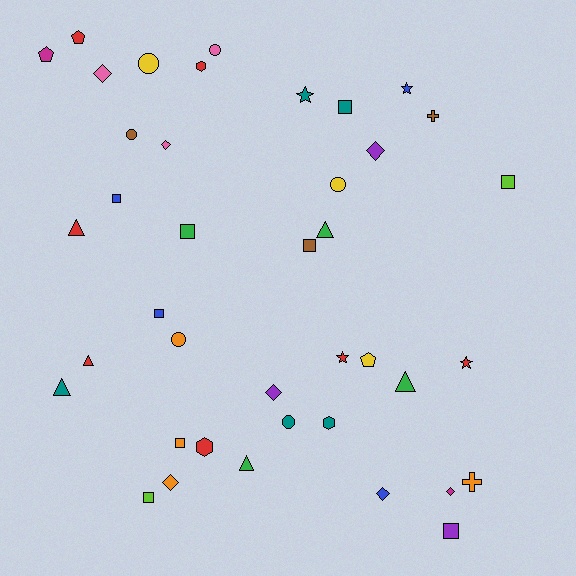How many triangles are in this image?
There are 6 triangles.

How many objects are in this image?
There are 40 objects.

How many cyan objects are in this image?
There are no cyan objects.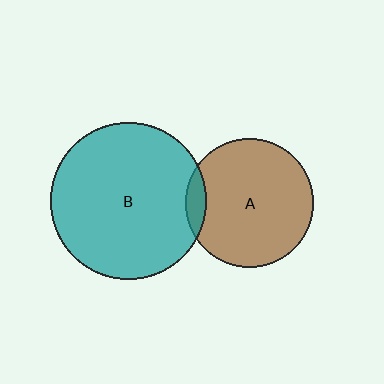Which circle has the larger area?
Circle B (teal).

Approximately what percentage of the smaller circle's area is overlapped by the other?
Approximately 10%.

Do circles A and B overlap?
Yes.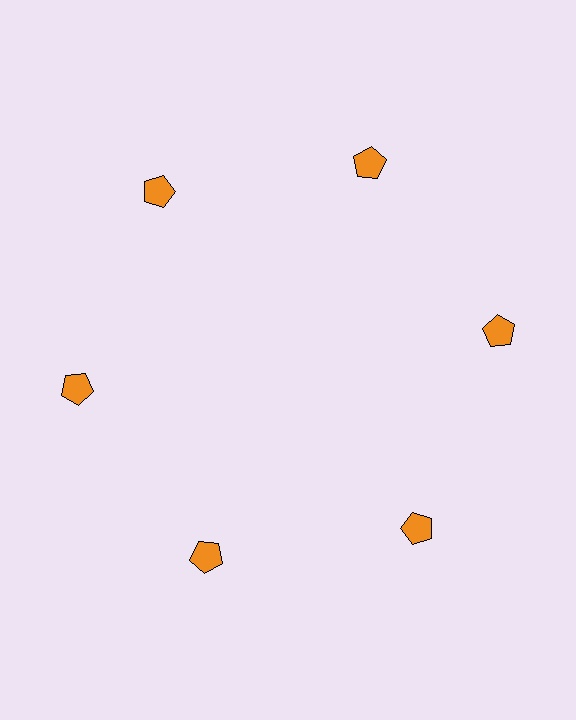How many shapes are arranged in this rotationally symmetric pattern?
There are 6 shapes, arranged in 6 groups of 1.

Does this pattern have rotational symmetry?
Yes, this pattern has 6-fold rotational symmetry. It looks the same after rotating 60 degrees around the center.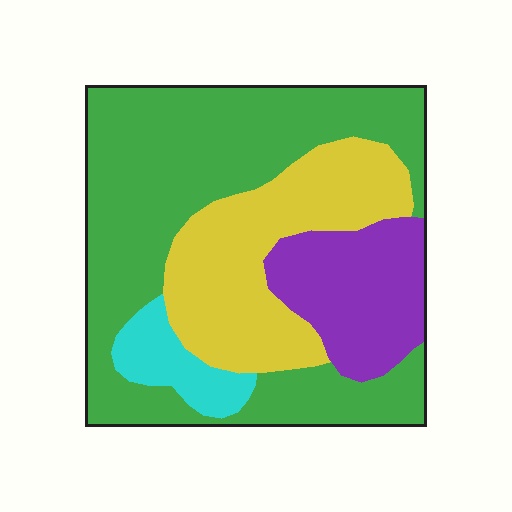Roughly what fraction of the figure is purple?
Purple covers around 15% of the figure.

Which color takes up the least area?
Cyan, at roughly 5%.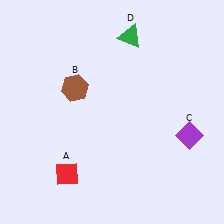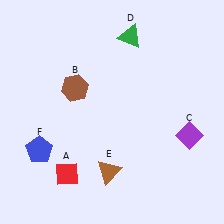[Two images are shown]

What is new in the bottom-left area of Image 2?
A blue pentagon (F) was added in the bottom-left area of Image 2.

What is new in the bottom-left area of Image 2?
A brown triangle (E) was added in the bottom-left area of Image 2.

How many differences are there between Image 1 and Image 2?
There are 2 differences between the two images.